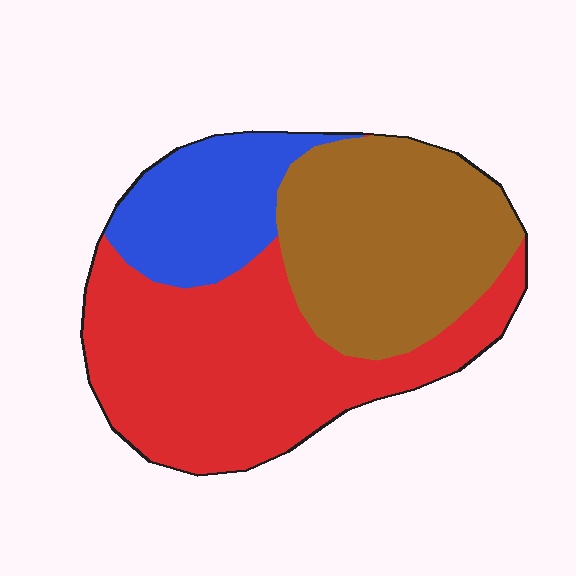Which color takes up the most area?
Red, at roughly 45%.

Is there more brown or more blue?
Brown.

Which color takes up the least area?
Blue, at roughly 20%.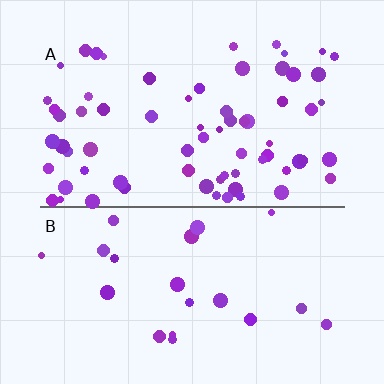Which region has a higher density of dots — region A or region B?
A (the top).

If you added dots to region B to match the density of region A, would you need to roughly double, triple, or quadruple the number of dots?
Approximately triple.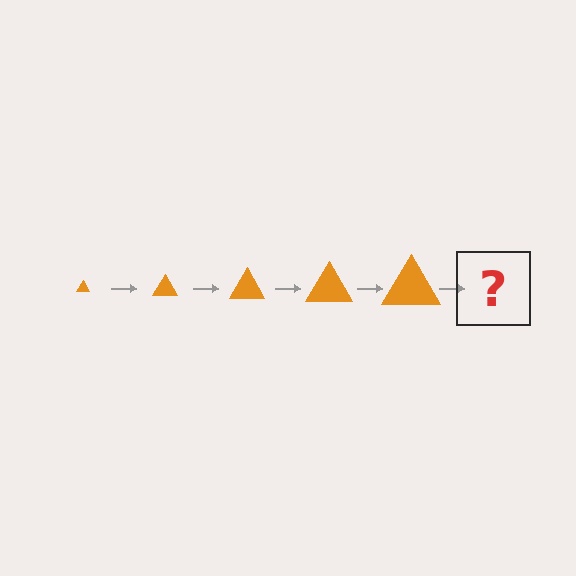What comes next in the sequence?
The next element should be an orange triangle, larger than the previous one.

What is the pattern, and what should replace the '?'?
The pattern is that the triangle gets progressively larger each step. The '?' should be an orange triangle, larger than the previous one.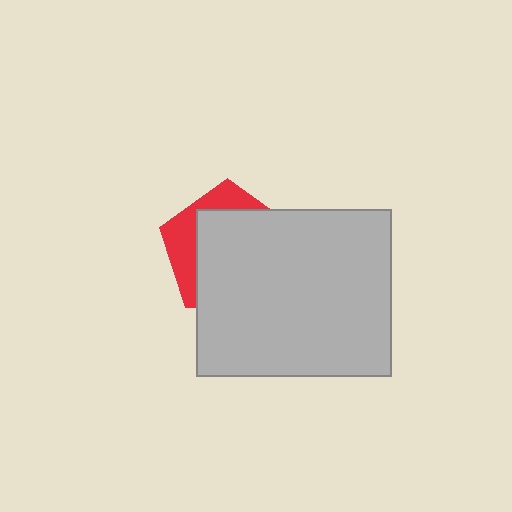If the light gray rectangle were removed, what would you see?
You would see the complete red pentagon.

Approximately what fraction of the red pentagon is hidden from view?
Roughly 70% of the red pentagon is hidden behind the light gray rectangle.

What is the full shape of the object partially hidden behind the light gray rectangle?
The partially hidden object is a red pentagon.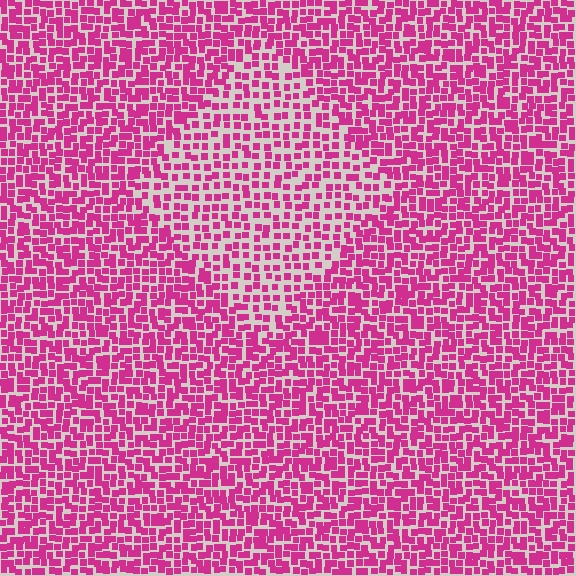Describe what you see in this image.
The image contains small magenta elements arranged at two different densities. A diamond-shaped region is visible where the elements are less densely packed than the surrounding area.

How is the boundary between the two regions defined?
The boundary is defined by a change in element density (approximately 1.6x ratio). All elements are the same color, size, and shape.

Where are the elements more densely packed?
The elements are more densely packed outside the diamond boundary.